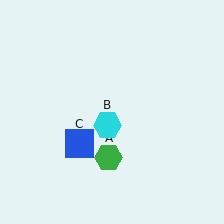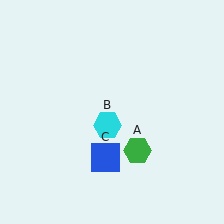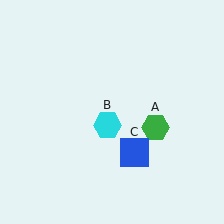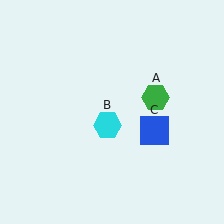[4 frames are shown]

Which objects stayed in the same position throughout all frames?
Cyan hexagon (object B) remained stationary.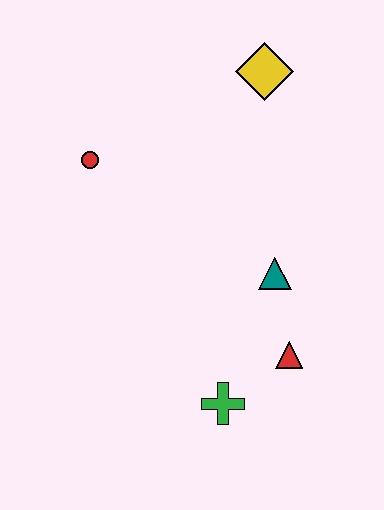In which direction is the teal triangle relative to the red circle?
The teal triangle is to the right of the red circle.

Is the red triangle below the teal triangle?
Yes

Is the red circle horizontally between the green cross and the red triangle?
No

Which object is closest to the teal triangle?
The red triangle is closest to the teal triangle.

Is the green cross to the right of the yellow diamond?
No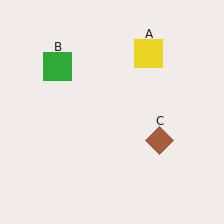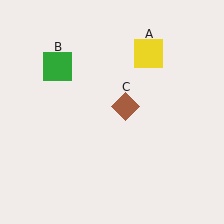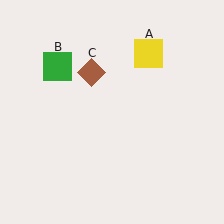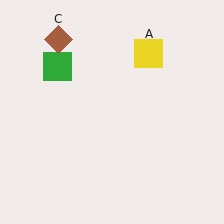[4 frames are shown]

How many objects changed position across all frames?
1 object changed position: brown diamond (object C).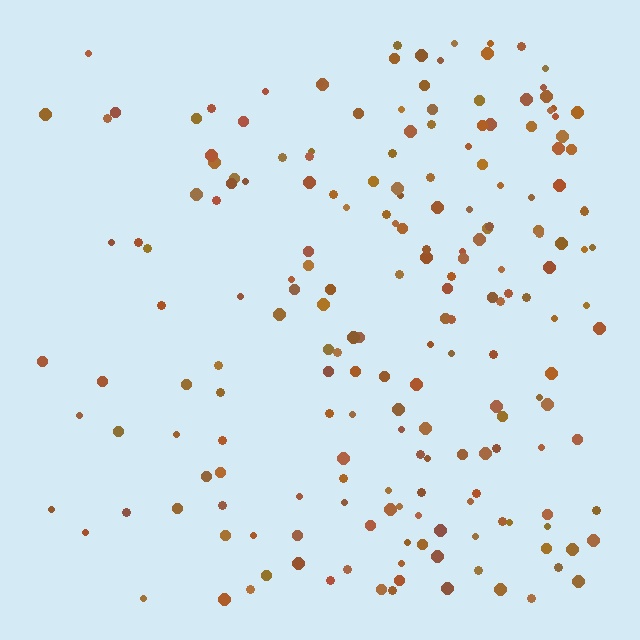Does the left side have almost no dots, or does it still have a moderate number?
Still a moderate number, just noticeably fewer than the right.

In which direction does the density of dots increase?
From left to right, with the right side densest.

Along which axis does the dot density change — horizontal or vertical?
Horizontal.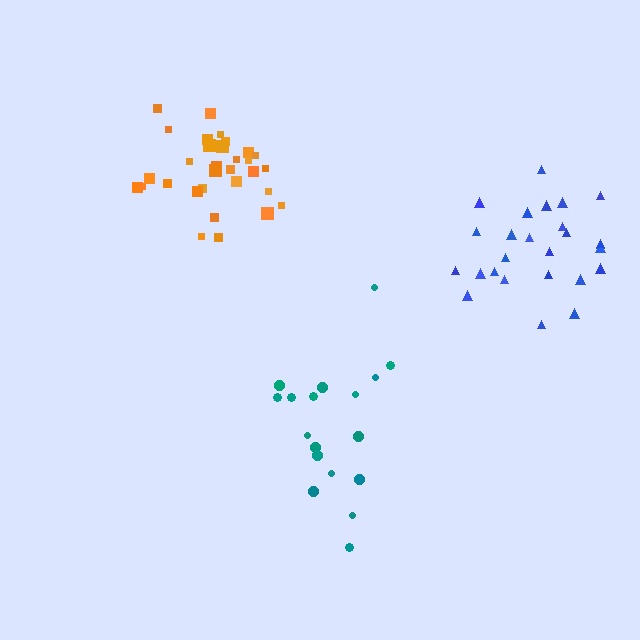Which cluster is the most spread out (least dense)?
Teal.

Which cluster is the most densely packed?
Orange.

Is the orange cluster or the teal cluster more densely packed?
Orange.